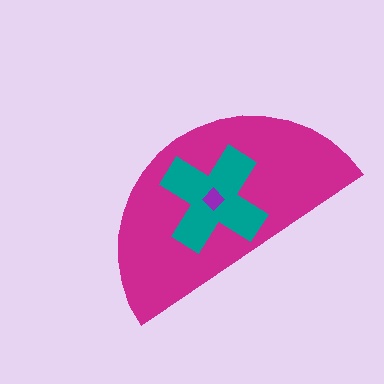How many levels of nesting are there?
3.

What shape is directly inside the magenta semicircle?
The teal cross.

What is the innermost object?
The purple diamond.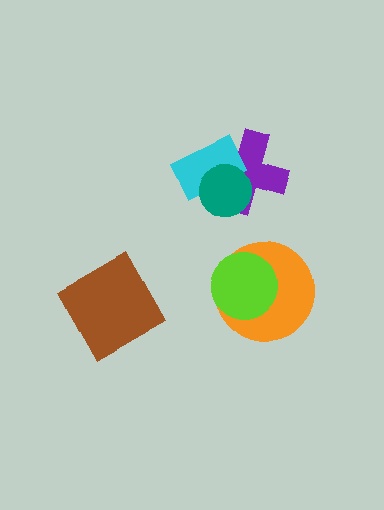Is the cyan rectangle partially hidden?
Yes, it is partially covered by another shape.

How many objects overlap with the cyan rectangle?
2 objects overlap with the cyan rectangle.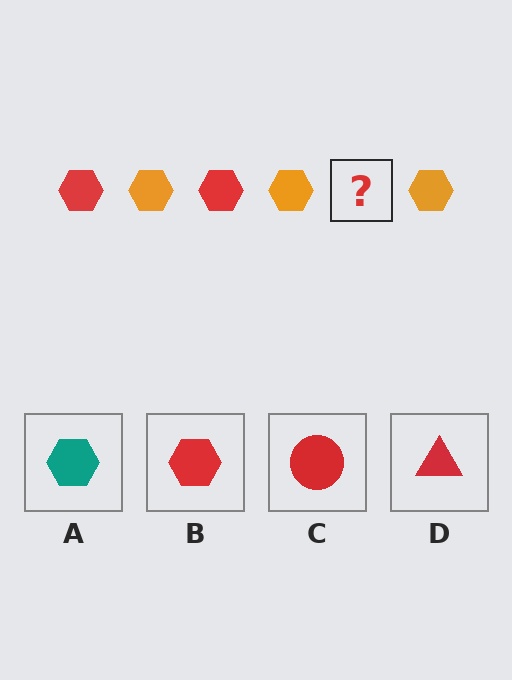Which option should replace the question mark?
Option B.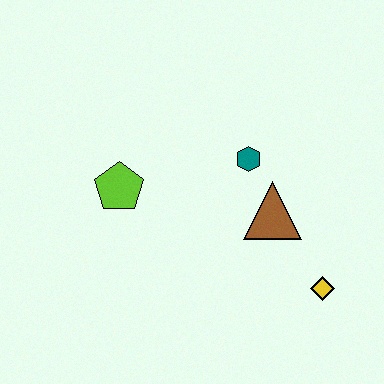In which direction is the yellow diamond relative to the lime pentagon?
The yellow diamond is to the right of the lime pentagon.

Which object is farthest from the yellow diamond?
The lime pentagon is farthest from the yellow diamond.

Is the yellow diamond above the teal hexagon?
No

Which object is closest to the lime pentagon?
The teal hexagon is closest to the lime pentagon.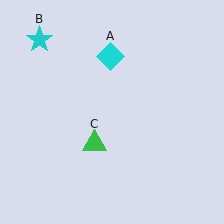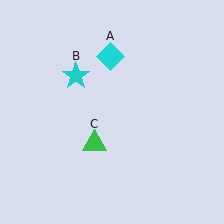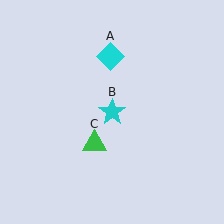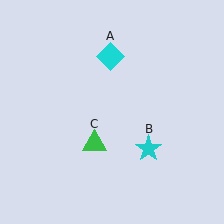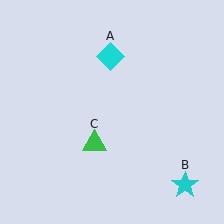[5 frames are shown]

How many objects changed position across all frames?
1 object changed position: cyan star (object B).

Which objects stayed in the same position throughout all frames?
Cyan diamond (object A) and green triangle (object C) remained stationary.